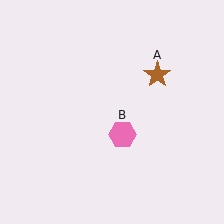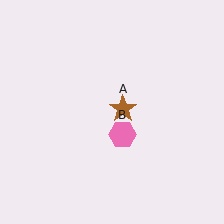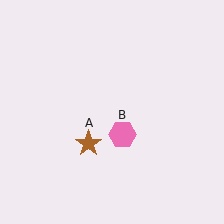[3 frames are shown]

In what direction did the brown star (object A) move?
The brown star (object A) moved down and to the left.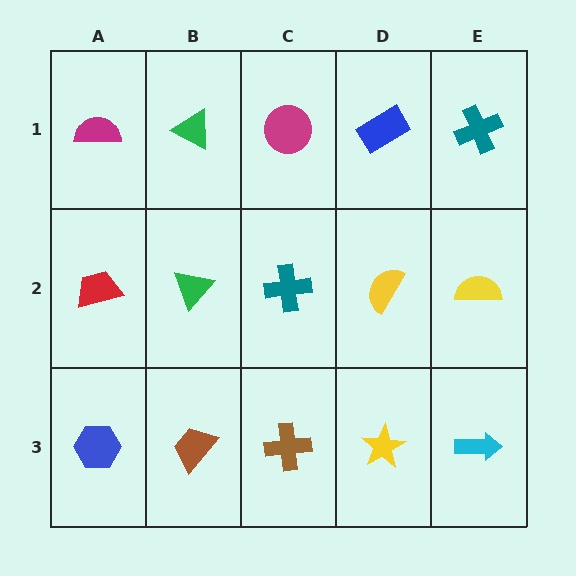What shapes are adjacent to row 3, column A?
A red trapezoid (row 2, column A), a brown trapezoid (row 3, column B).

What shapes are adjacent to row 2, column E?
A teal cross (row 1, column E), a cyan arrow (row 3, column E), a yellow semicircle (row 2, column D).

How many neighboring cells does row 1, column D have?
3.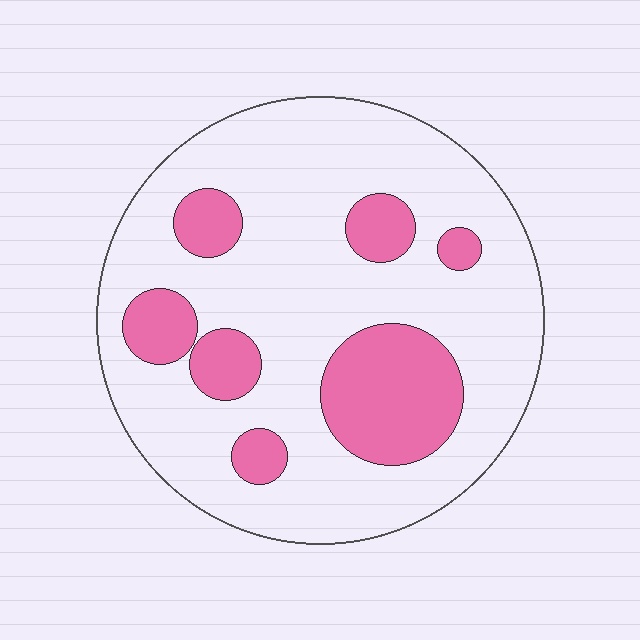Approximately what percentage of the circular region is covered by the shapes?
Approximately 25%.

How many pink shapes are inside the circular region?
7.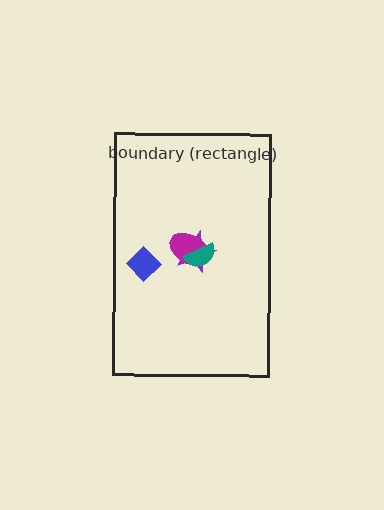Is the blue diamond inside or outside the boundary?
Inside.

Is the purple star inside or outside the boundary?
Inside.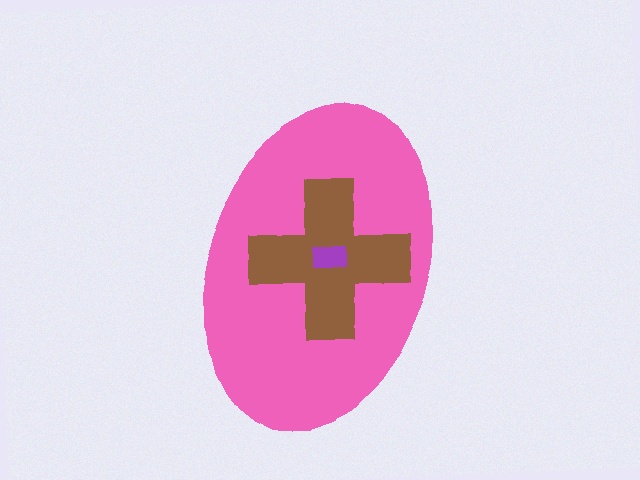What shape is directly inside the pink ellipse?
The brown cross.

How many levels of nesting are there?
3.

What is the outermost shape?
The pink ellipse.